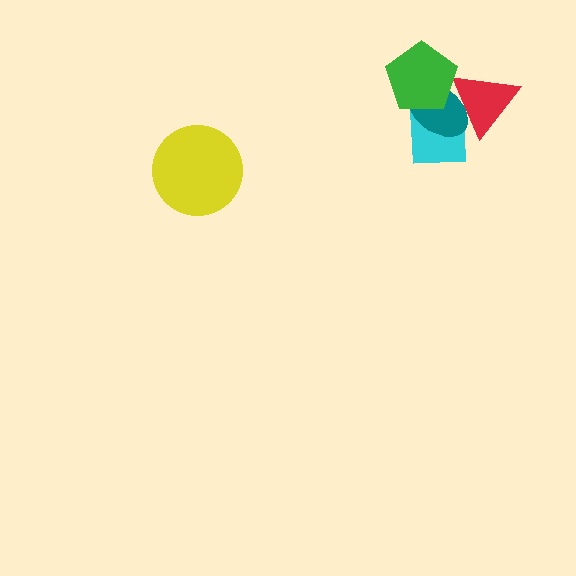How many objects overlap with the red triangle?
3 objects overlap with the red triangle.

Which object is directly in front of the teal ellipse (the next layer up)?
The red triangle is directly in front of the teal ellipse.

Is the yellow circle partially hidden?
No, no other shape covers it.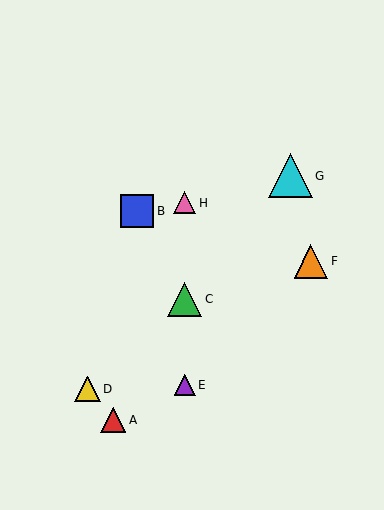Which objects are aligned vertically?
Objects C, E, H are aligned vertically.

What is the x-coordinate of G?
Object G is at x≈290.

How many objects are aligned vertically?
3 objects (C, E, H) are aligned vertically.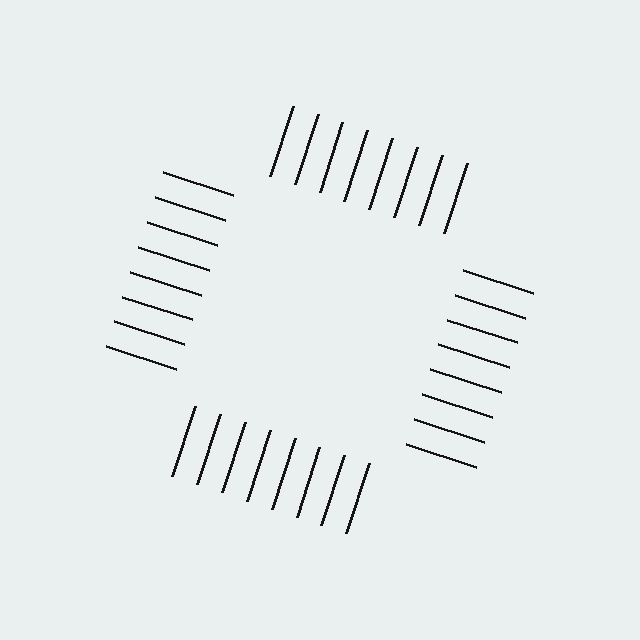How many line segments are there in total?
32 — 8 along each of the 4 edges.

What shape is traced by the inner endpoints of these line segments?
An illusory square — the line segments terminate on its edges but no continuous stroke is drawn.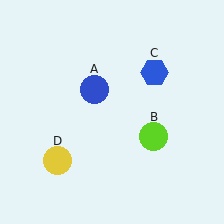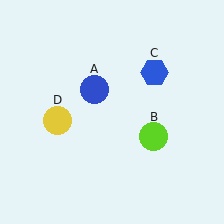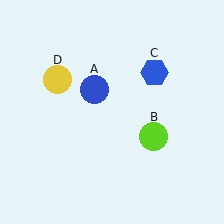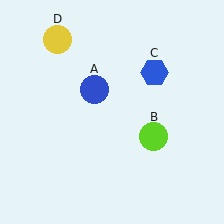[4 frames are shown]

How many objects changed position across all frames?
1 object changed position: yellow circle (object D).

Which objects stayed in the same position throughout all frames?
Blue circle (object A) and lime circle (object B) and blue hexagon (object C) remained stationary.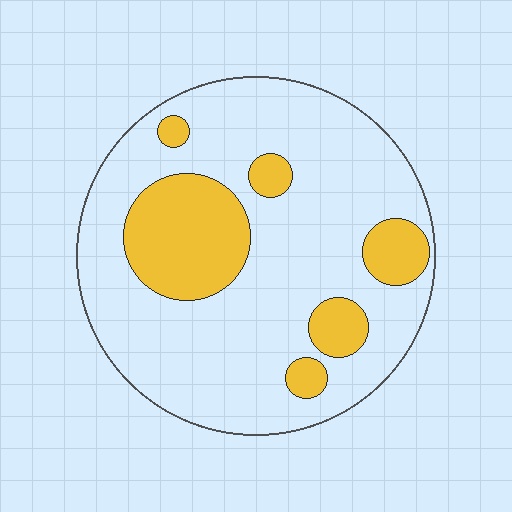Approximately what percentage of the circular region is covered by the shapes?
Approximately 25%.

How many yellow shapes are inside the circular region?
6.